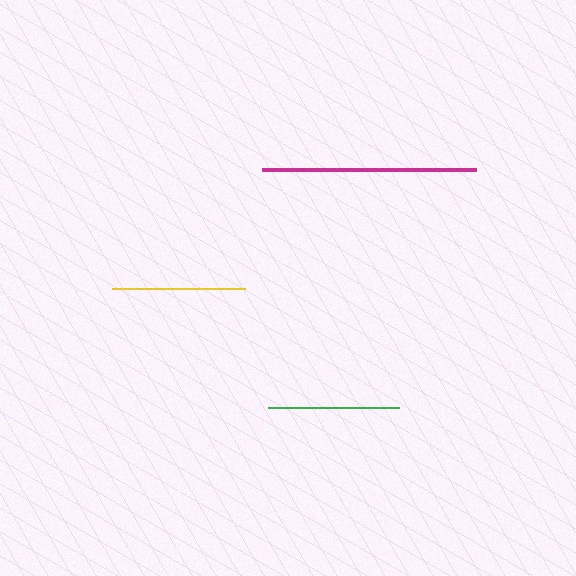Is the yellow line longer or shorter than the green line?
The yellow line is longer than the green line.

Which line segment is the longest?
The magenta line is the longest at approximately 215 pixels.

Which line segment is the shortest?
The green line is the shortest at approximately 131 pixels.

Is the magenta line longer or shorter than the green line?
The magenta line is longer than the green line.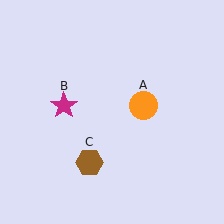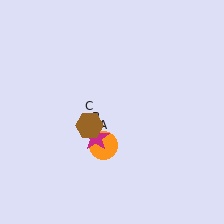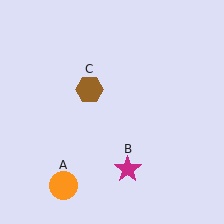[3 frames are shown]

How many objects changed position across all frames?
3 objects changed position: orange circle (object A), magenta star (object B), brown hexagon (object C).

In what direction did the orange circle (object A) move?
The orange circle (object A) moved down and to the left.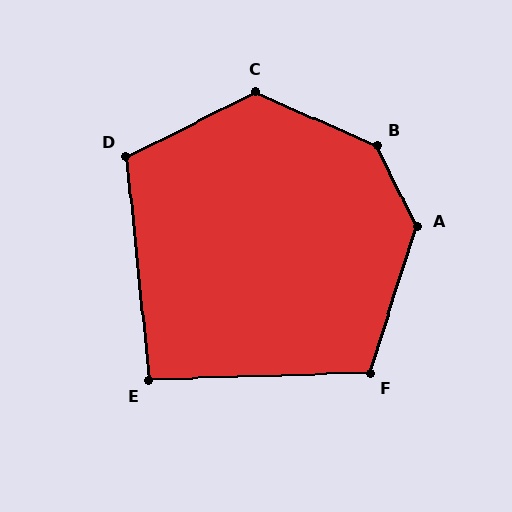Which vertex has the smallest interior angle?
E, at approximately 94 degrees.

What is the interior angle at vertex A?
Approximately 136 degrees (obtuse).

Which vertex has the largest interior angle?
B, at approximately 140 degrees.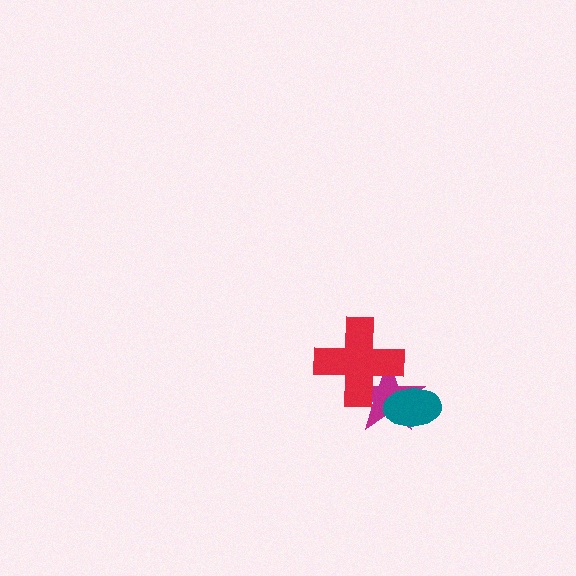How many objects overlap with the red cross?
1 object overlaps with the red cross.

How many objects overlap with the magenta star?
2 objects overlap with the magenta star.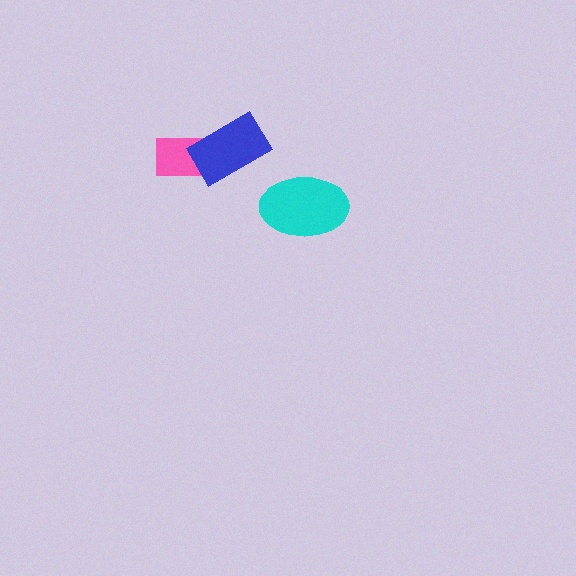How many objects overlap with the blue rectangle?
1 object overlaps with the blue rectangle.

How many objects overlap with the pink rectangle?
1 object overlaps with the pink rectangle.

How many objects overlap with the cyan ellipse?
0 objects overlap with the cyan ellipse.